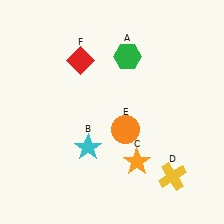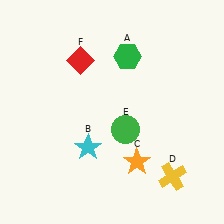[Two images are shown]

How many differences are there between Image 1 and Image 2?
There is 1 difference between the two images.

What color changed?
The circle (E) changed from orange in Image 1 to green in Image 2.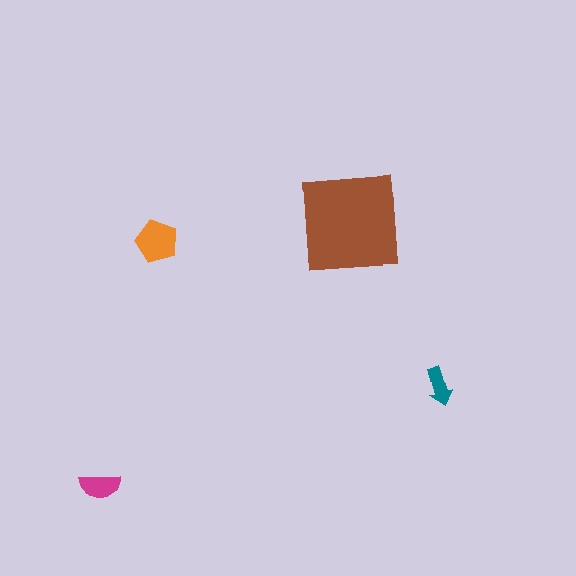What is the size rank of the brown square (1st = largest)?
1st.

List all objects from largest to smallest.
The brown square, the orange pentagon, the magenta semicircle, the teal arrow.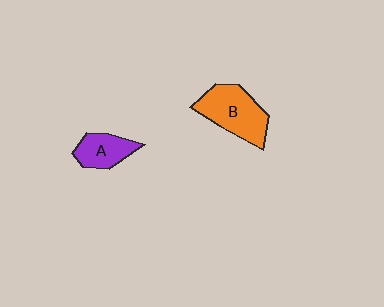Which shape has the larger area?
Shape B (orange).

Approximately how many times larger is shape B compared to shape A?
Approximately 1.7 times.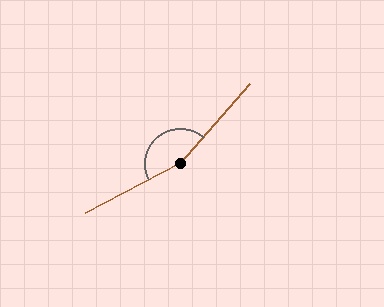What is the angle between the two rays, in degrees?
Approximately 158 degrees.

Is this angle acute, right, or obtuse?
It is obtuse.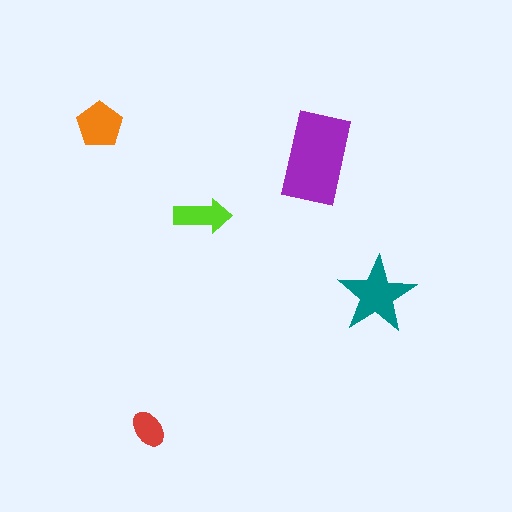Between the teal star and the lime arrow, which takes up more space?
The teal star.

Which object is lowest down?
The red ellipse is bottommost.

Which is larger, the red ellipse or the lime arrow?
The lime arrow.